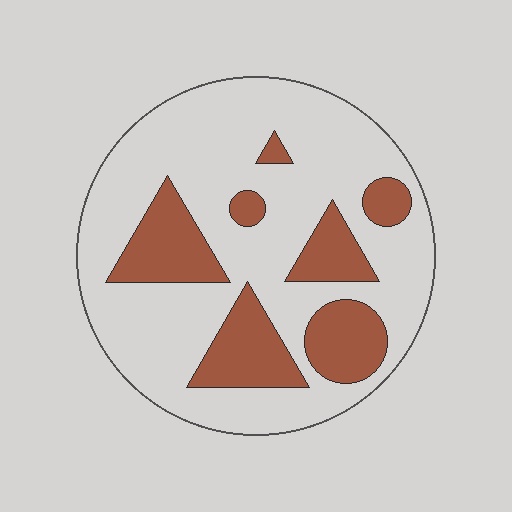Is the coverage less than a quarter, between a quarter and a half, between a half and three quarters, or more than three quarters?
Between a quarter and a half.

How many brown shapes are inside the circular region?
7.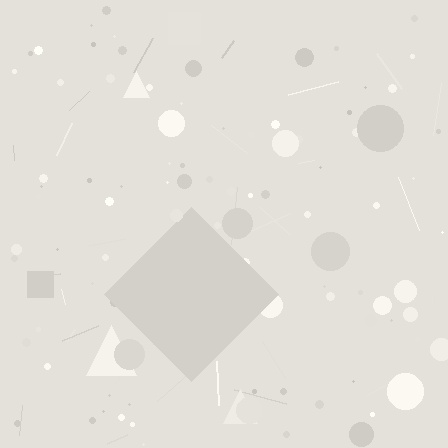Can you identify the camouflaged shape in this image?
The camouflaged shape is a diamond.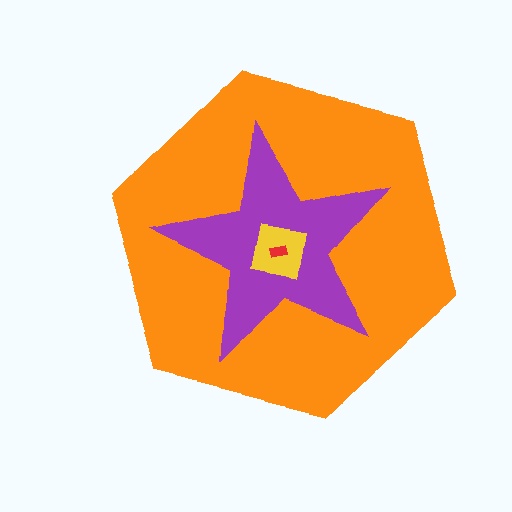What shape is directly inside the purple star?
The yellow square.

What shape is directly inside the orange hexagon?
The purple star.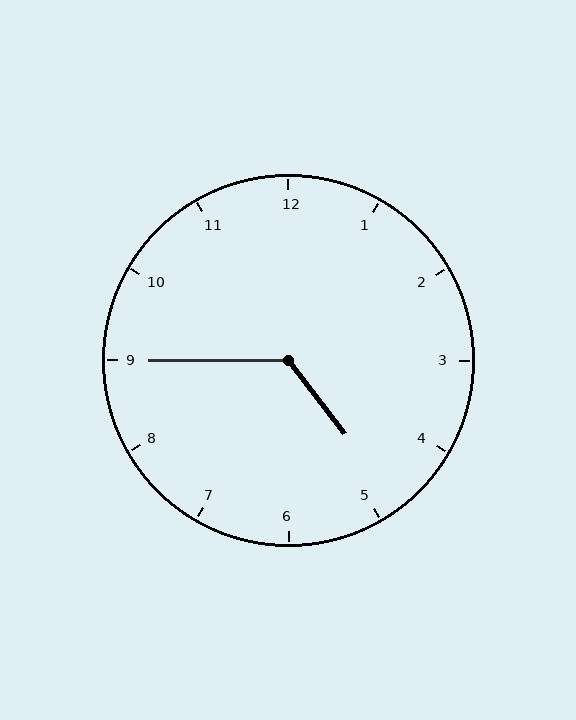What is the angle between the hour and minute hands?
Approximately 128 degrees.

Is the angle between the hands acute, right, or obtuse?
It is obtuse.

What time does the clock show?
4:45.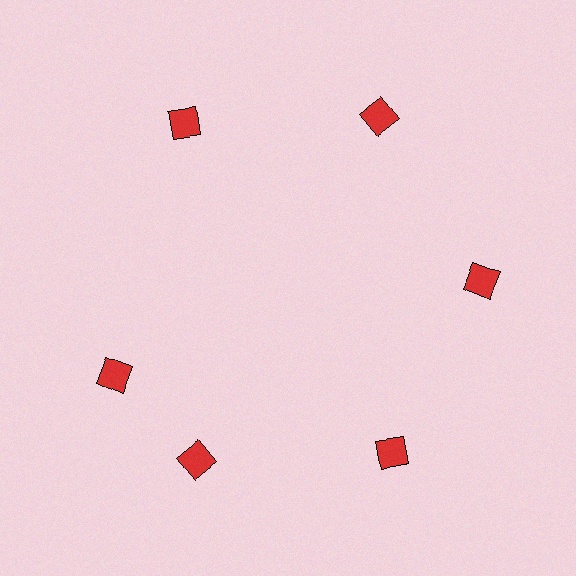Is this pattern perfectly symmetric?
No. The 6 red diamonds are arranged in a ring, but one element near the 9 o'clock position is rotated out of alignment along the ring, breaking the 6-fold rotational symmetry.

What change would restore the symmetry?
The symmetry would be restored by rotating it back into even spacing with its neighbors so that all 6 diamonds sit at equal angles and equal distance from the center.